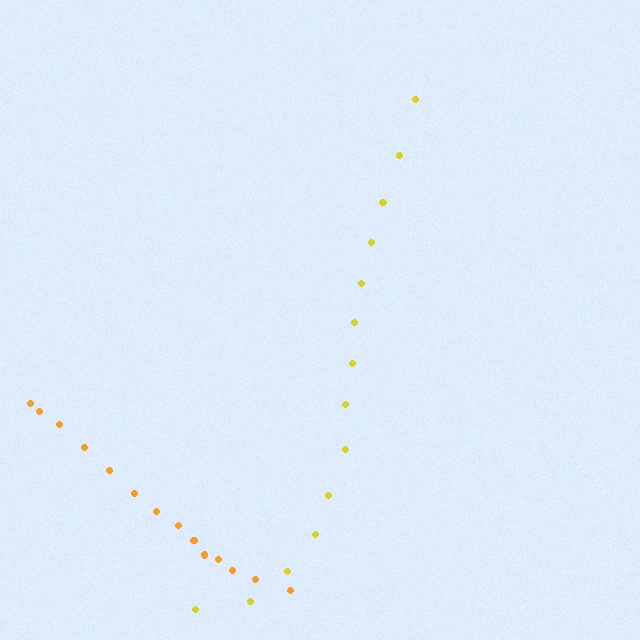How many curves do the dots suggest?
There are 2 distinct paths.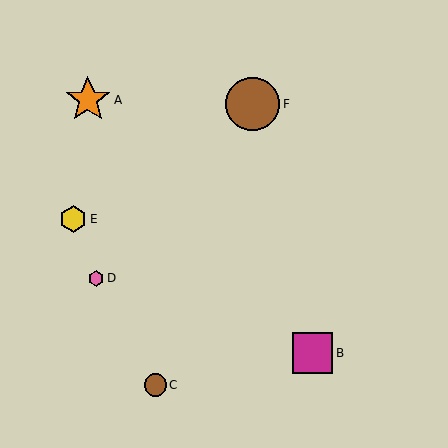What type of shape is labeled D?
Shape D is a pink hexagon.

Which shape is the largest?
The brown circle (labeled F) is the largest.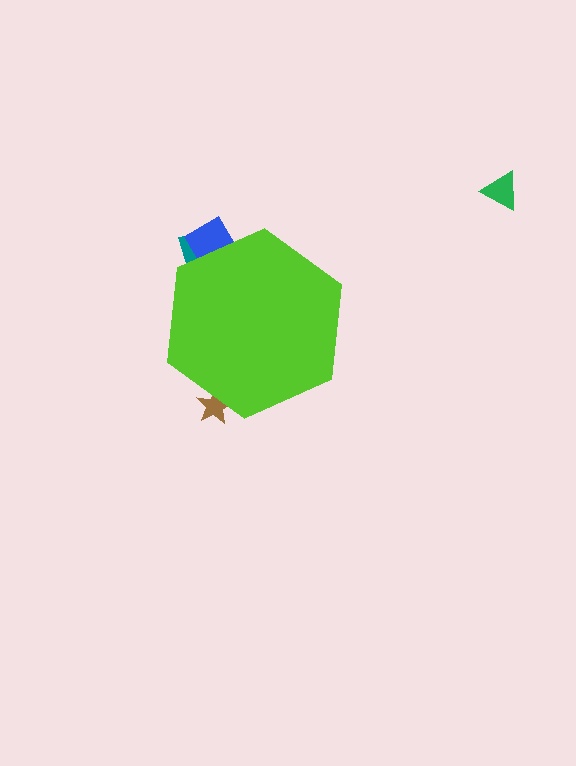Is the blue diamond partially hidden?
Yes, the blue diamond is partially hidden behind the lime hexagon.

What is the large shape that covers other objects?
A lime hexagon.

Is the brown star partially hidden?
Yes, the brown star is partially hidden behind the lime hexagon.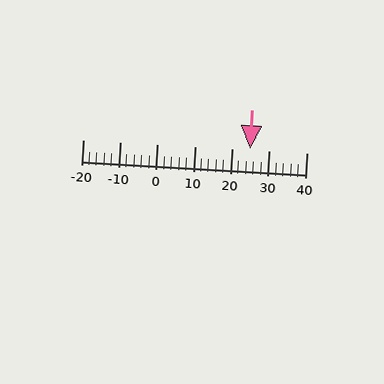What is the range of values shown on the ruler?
The ruler shows values from -20 to 40.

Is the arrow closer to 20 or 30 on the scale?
The arrow is closer to 20.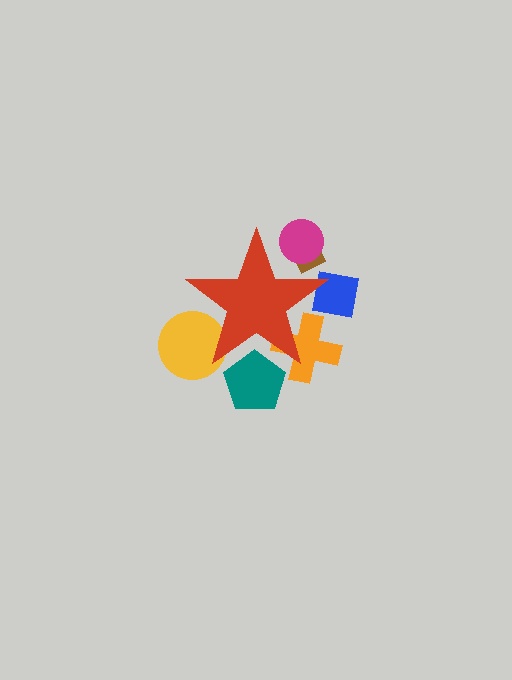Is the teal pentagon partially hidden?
Yes, the teal pentagon is partially hidden behind the red star.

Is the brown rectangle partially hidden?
Yes, the brown rectangle is partially hidden behind the red star.